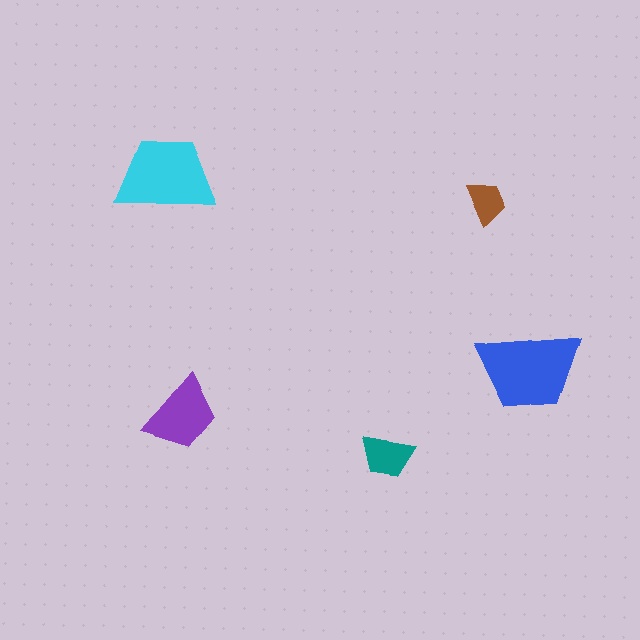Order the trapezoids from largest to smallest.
the blue one, the cyan one, the purple one, the teal one, the brown one.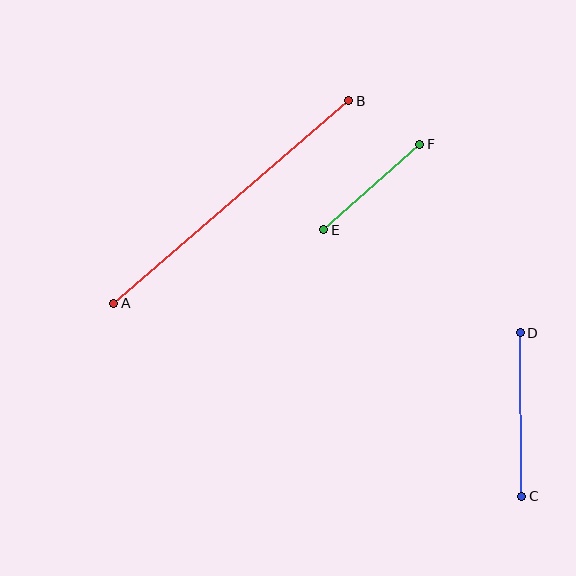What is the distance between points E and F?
The distance is approximately 128 pixels.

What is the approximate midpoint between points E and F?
The midpoint is at approximately (372, 187) pixels.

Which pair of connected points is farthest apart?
Points A and B are farthest apart.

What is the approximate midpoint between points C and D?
The midpoint is at approximately (521, 415) pixels.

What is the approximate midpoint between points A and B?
The midpoint is at approximately (231, 202) pixels.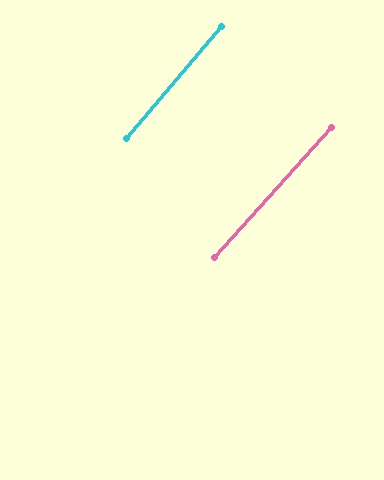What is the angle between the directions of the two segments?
Approximately 2 degrees.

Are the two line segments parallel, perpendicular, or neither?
Parallel — their directions differ by only 1.8°.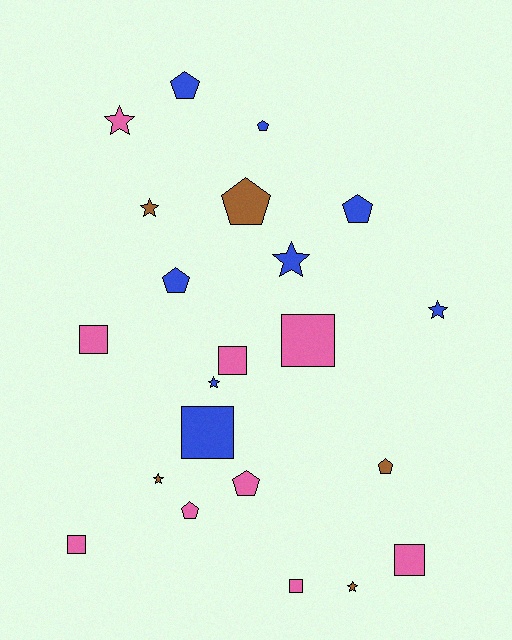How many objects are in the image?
There are 22 objects.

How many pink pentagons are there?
There are 2 pink pentagons.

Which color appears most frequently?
Pink, with 9 objects.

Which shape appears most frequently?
Pentagon, with 8 objects.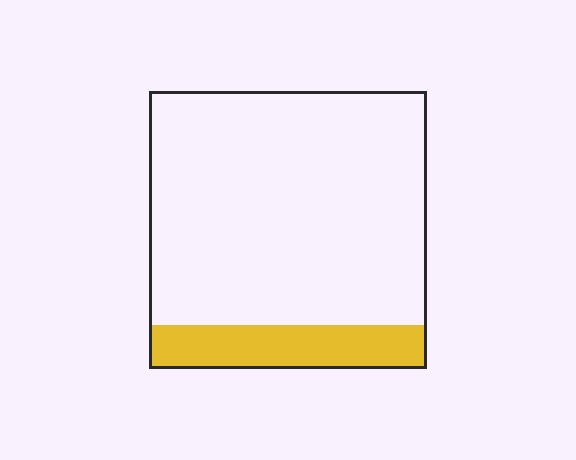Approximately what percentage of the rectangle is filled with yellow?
Approximately 15%.